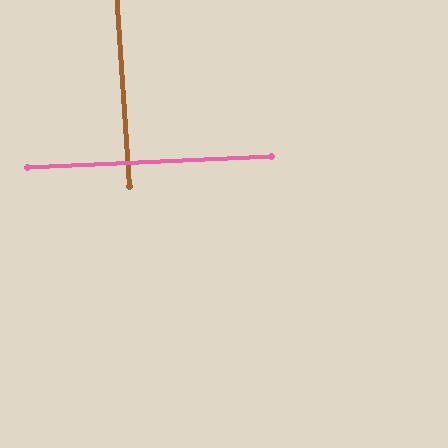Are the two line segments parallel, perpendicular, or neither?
Perpendicular — they meet at approximately 89°.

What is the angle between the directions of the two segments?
Approximately 89 degrees.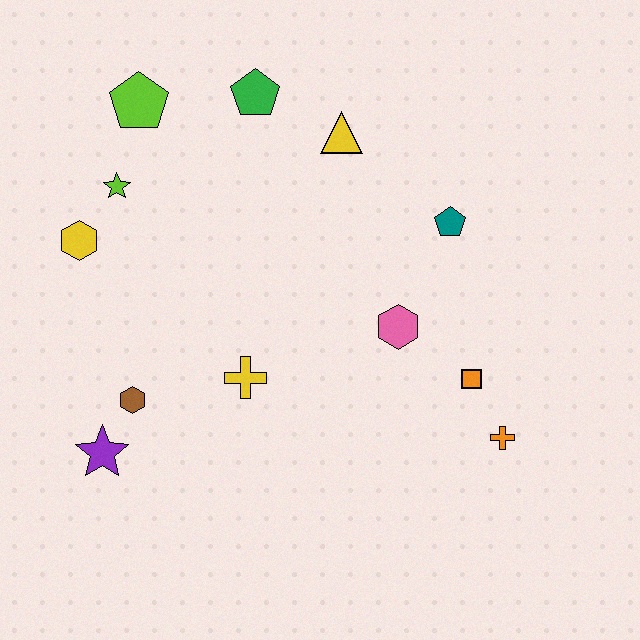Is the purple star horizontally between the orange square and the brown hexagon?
No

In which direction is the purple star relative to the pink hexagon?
The purple star is to the left of the pink hexagon.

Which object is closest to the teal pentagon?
The pink hexagon is closest to the teal pentagon.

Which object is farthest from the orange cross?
The lime pentagon is farthest from the orange cross.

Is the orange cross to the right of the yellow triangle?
Yes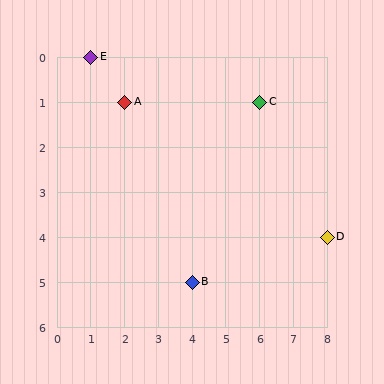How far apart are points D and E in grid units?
Points D and E are 7 columns and 4 rows apart (about 8.1 grid units diagonally).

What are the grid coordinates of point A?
Point A is at grid coordinates (2, 1).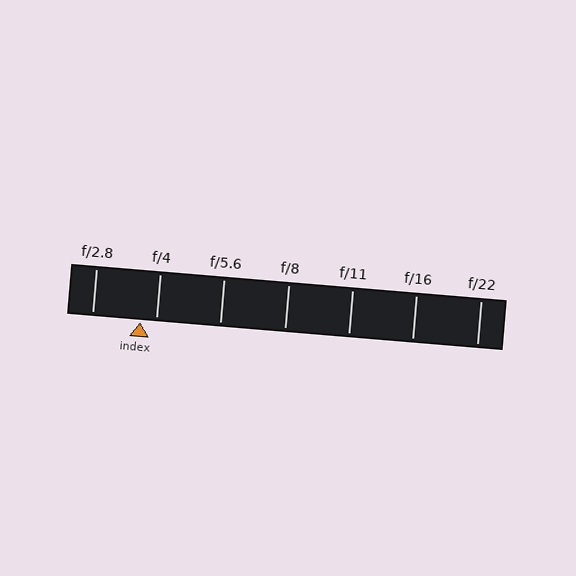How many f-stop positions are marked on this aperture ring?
There are 7 f-stop positions marked.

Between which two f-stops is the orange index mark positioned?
The index mark is between f/2.8 and f/4.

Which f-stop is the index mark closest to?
The index mark is closest to f/4.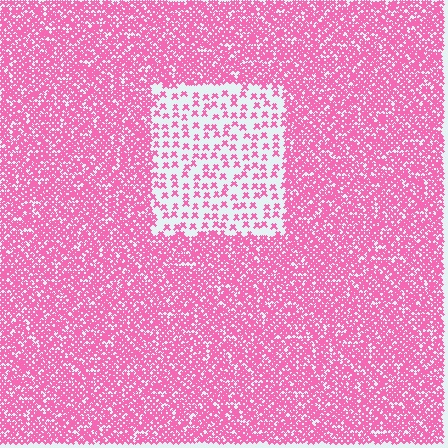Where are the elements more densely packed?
The elements are more densely packed outside the rectangle boundary.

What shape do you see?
I see a rectangle.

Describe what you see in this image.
The image contains small pink elements arranged at two different densities. A rectangle-shaped region is visible where the elements are less densely packed than the surrounding area.